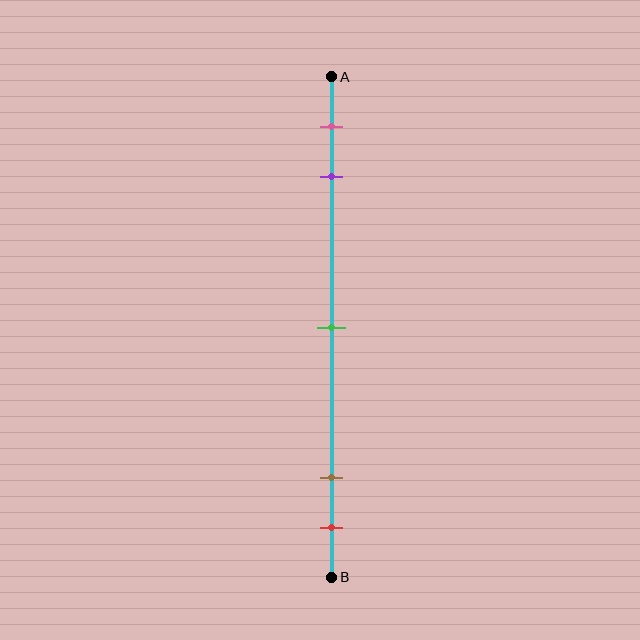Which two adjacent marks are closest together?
The brown and red marks are the closest adjacent pair.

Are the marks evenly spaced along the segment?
No, the marks are not evenly spaced.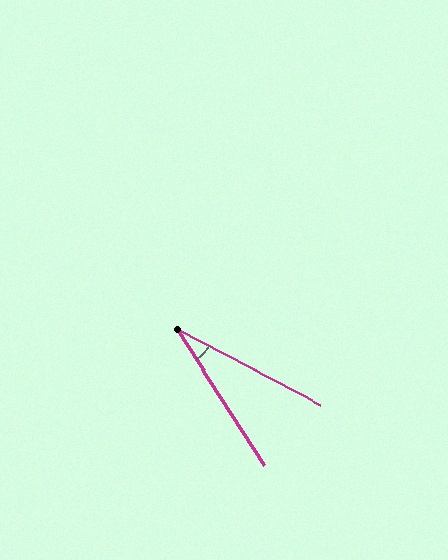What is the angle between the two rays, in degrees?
Approximately 30 degrees.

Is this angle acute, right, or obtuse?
It is acute.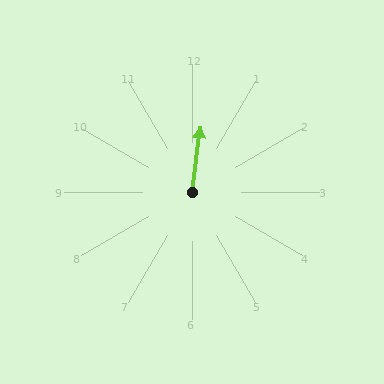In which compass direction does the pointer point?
North.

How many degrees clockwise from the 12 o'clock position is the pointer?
Approximately 7 degrees.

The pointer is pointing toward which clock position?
Roughly 12 o'clock.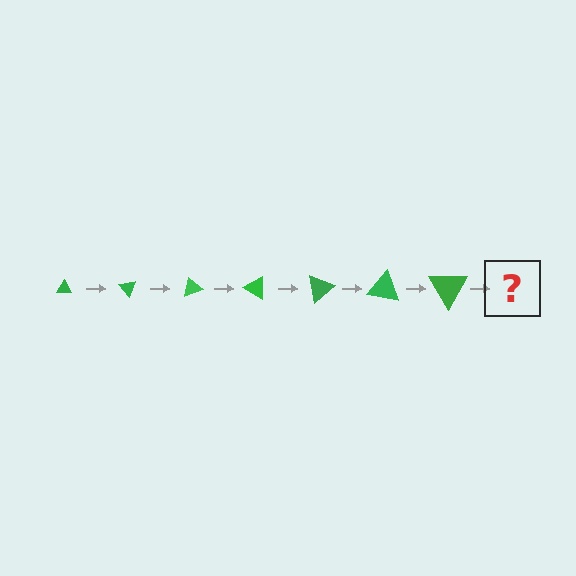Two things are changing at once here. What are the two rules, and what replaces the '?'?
The two rules are that the triangle grows larger each step and it rotates 50 degrees each step. The '?' should be a triangle, larger than the previous one and rotated 350 degrees from the start.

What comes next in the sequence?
The next element should be a triangle, larger than the previous one and rotated 350 degrees from the start.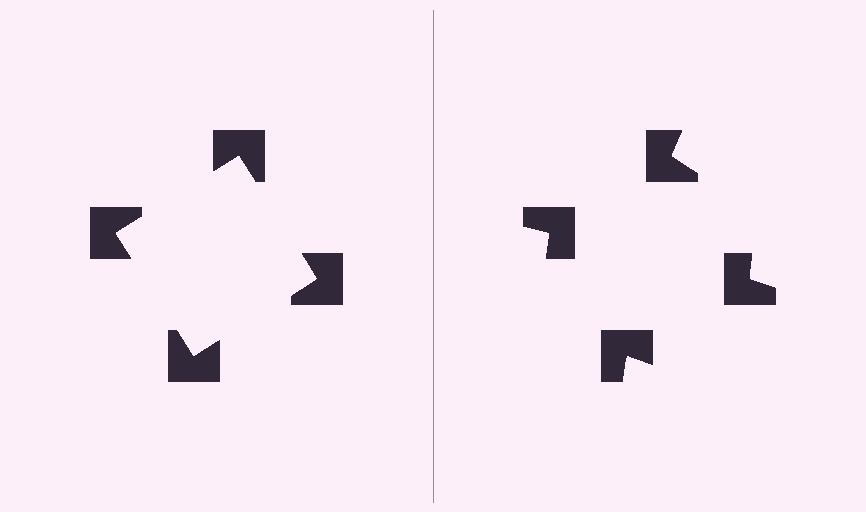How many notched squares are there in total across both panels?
8 — 4 on each side.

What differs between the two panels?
The notched squares are positioned identically on both sides; only the wedge orientations differ. On the left they align to a square; on the right they are misaligned.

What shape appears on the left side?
An illusory square.